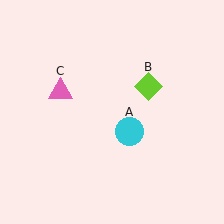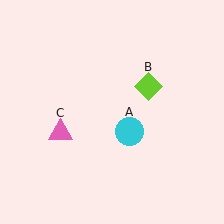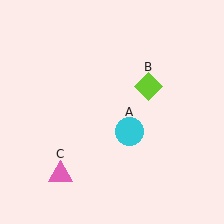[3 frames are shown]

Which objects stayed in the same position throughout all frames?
Cyan circle (object A) and lime diamond (object B) remained stationary.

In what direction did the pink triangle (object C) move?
The pink triangle (object C) moved down.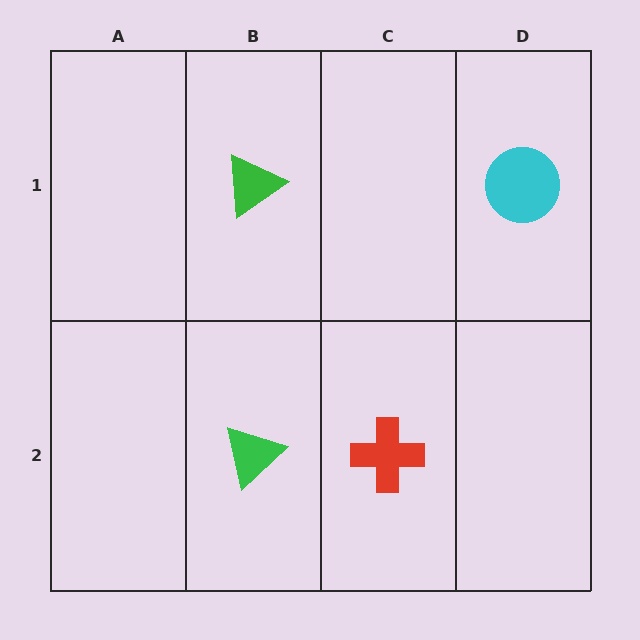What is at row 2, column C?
A red cross.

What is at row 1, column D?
A cyan circle.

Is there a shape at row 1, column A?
No, that cell is empty.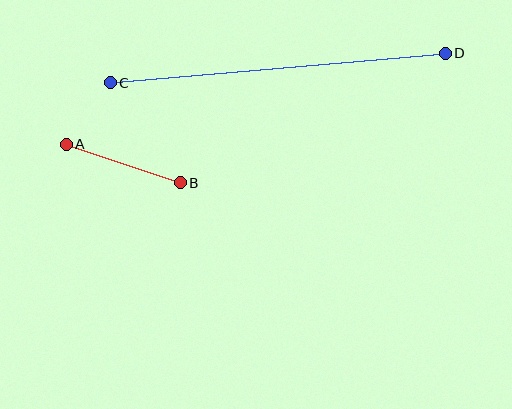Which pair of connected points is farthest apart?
Points C and D are farthest apart.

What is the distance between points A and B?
The distance is approximately 120 pixels.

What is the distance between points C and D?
The distance is approximately 337 pixels.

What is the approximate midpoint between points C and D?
The midpoint is at approximately (278, 68) pixels.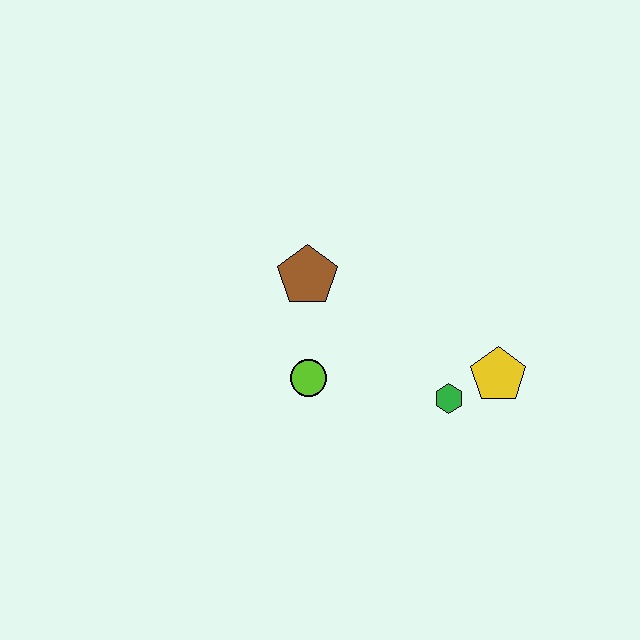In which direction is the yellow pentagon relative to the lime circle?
The yellow pentagon is to the right of the lime circle.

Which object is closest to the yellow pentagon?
The green hexagon is closest to the yellow pentagon.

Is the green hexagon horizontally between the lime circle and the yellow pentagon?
Yes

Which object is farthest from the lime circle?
The yellow pentagon is farthest from the lime circle.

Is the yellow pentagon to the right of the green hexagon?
Yes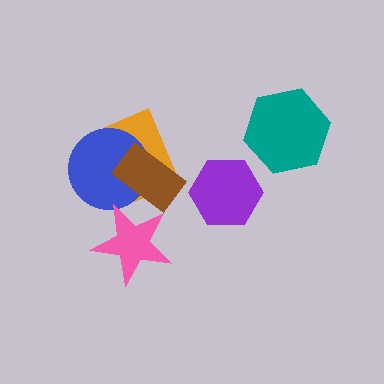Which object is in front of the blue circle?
The brown rectangle is in front of the blue circle.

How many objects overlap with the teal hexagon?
0 objects overlap with the teal hexagon.